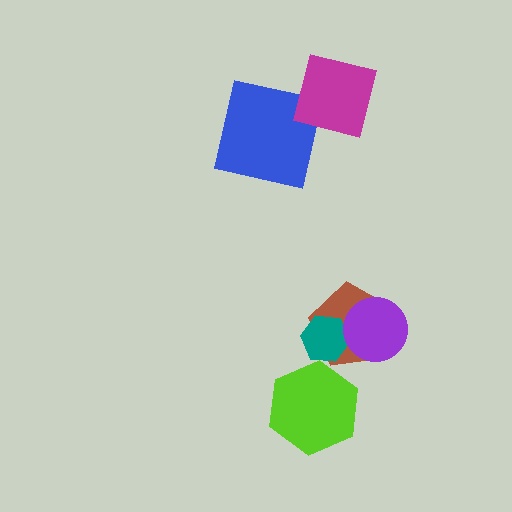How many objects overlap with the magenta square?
0 objects overlap with the magenta square.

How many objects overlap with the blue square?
0 objects overlap with the blue square.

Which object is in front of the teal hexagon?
The purple circle is in front of the teal hexagon.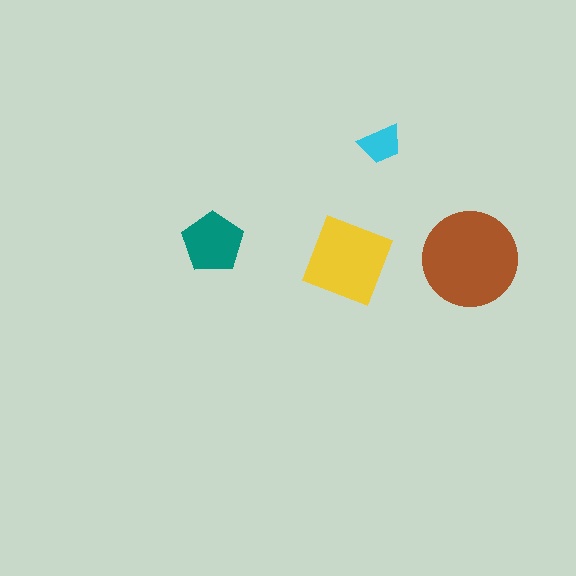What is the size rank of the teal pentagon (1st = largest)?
3rd.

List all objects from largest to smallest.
The brown circle, the yellow square, the teal pentagon, the cyan trapezoid.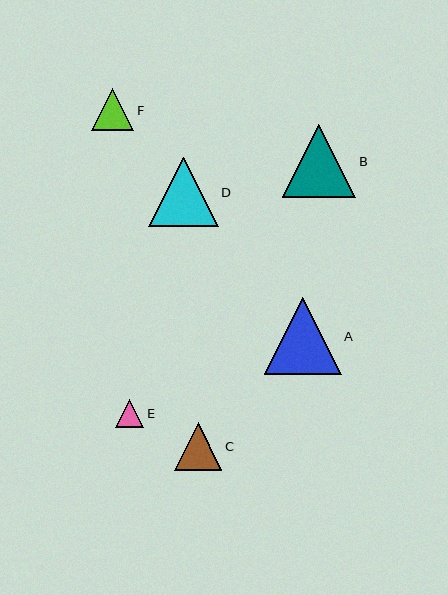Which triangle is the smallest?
Triangle E is the smallest with a size of approximately 28 pixels.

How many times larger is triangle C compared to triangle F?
Triangle C is approximately 1.1 times the size of triangle F.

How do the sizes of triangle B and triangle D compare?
Triangle B and triangle D are approximately the same size.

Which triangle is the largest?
Triangle A is the largest with a size of approximately 77 pixels.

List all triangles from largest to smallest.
From largest to smallest: A, B, D, C, F, E.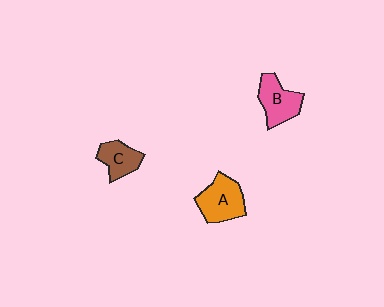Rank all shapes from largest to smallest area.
From largest to smallest: A (orange), B (pink), C (brown).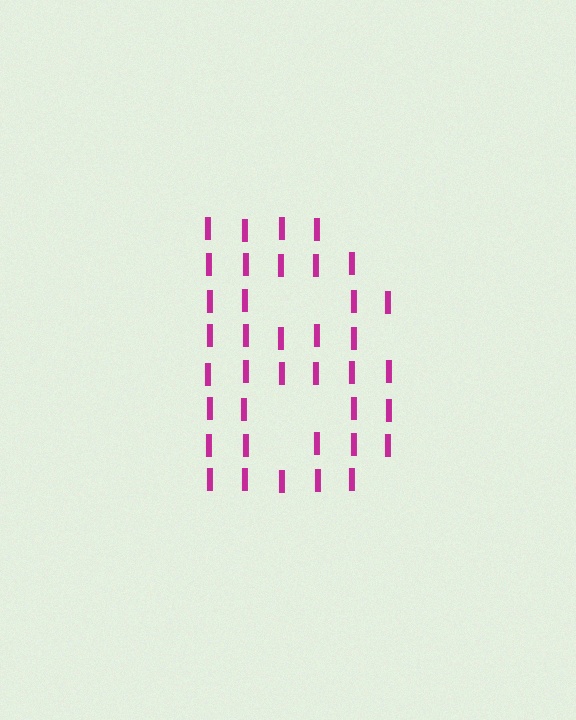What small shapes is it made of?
It is made of small letter I's.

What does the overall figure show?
The overall figure shows the letter B.